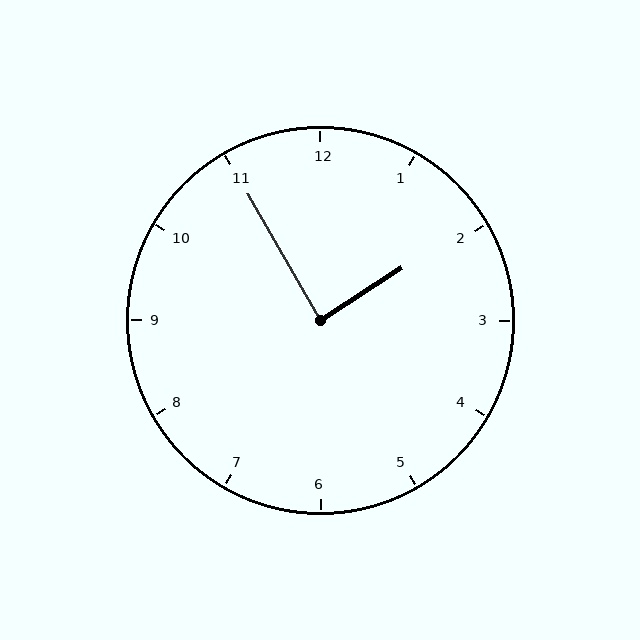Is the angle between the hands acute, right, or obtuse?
It is right.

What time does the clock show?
1:55.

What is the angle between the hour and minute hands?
Approximately 88 degrees.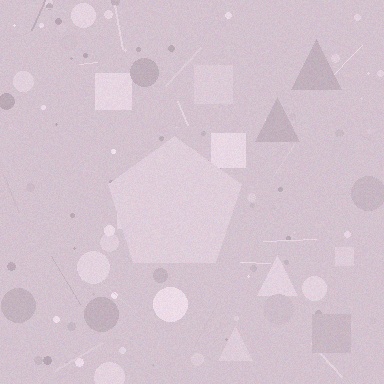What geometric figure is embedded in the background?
A pentagon is embedded in the background.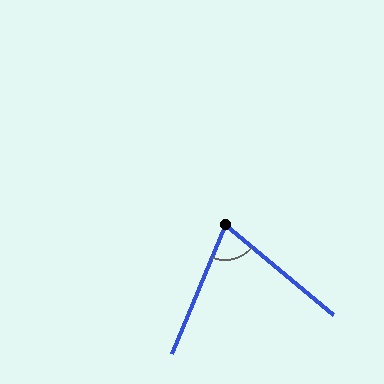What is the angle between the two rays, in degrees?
Approximately 73 degrees.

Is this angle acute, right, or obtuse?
It is acute.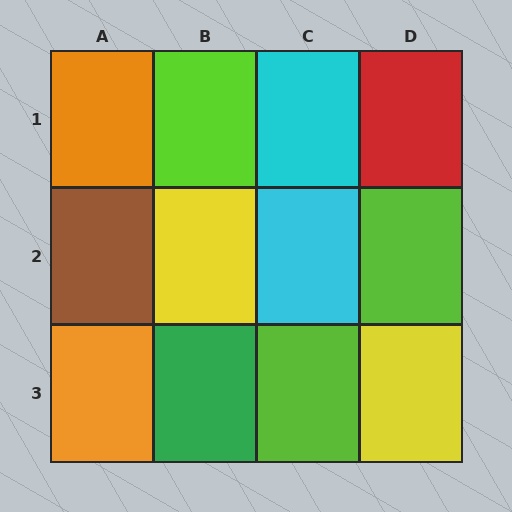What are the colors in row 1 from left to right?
Orange, lime, cyan, red.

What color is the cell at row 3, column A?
Orange.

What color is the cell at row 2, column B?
Yellow.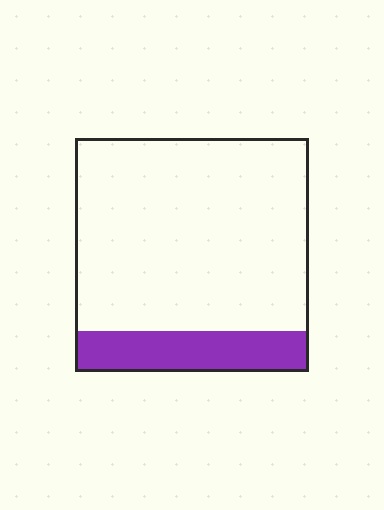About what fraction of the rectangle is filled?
About one sixth (1/6).